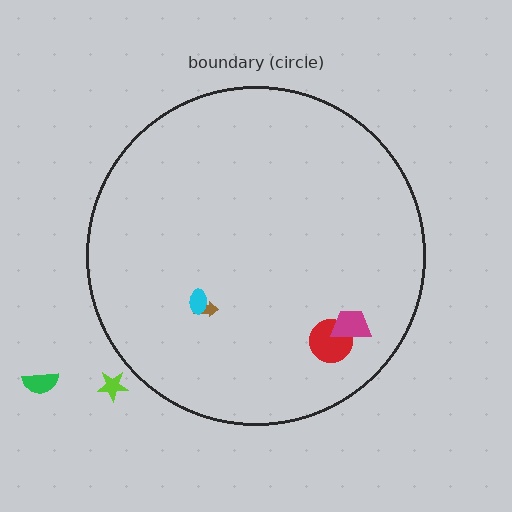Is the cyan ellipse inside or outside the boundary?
Inside.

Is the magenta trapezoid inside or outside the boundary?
Inside.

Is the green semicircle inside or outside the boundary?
Outside.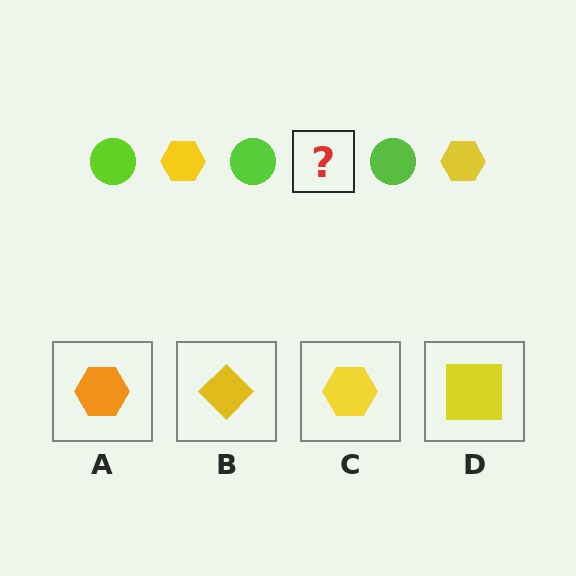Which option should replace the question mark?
Option C.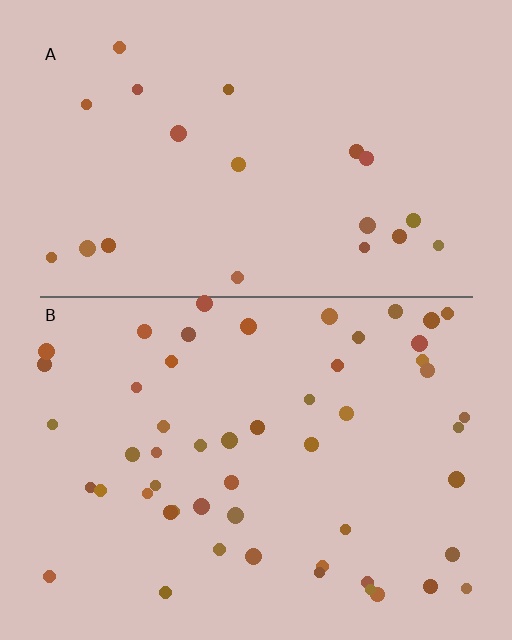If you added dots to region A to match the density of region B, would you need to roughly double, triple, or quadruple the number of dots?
Approximately triple.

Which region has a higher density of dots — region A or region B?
B (the bottom).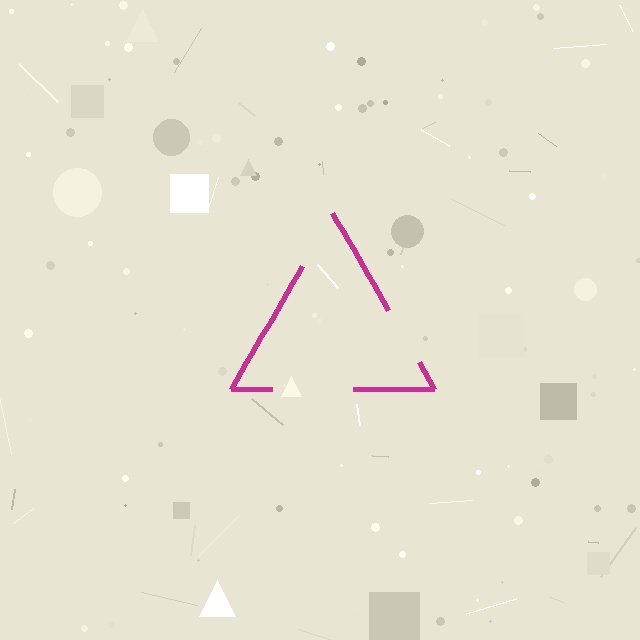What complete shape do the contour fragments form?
The contour fragments form a triangle.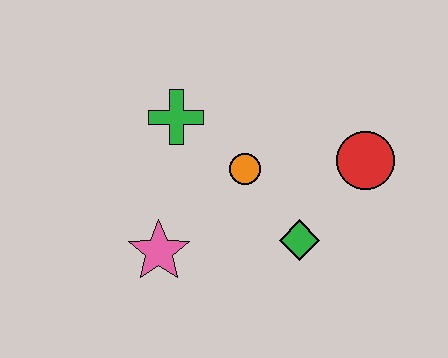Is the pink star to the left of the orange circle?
Yes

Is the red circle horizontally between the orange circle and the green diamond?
No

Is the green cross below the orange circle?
No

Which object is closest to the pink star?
The orange circle is closest to the pink star.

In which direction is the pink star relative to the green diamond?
The pink star is to the left of the green diamond.